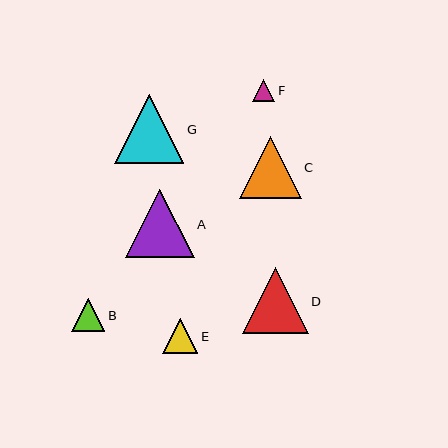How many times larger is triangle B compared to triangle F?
Triangle B is approximately 1.5 times the size of triangle F.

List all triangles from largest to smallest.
From largest to smallest: G, A, D, C, E, B, F.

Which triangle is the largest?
Triangle G is the largest with a size of approximately 69 pixels.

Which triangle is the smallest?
Triangle F is the smallest with a size of approximately 22 pixels.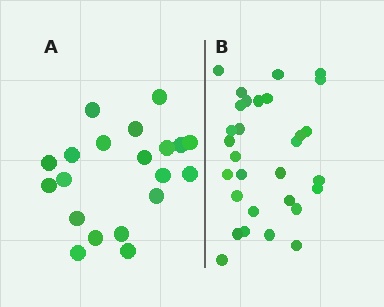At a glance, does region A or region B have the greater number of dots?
Region B (the right region) has more dots.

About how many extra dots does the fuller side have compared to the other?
Region B has roughly 10 or so more dots than region A.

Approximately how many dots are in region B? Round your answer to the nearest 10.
About 30 dots.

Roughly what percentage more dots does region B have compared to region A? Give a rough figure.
About 50% more.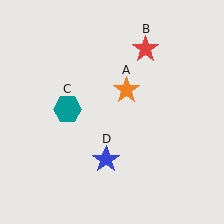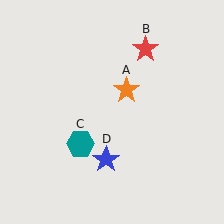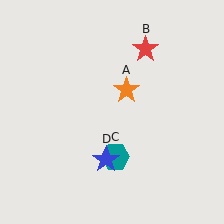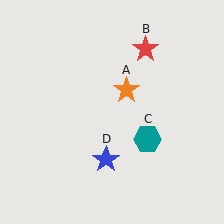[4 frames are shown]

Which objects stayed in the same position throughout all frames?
Orange star (object A) and red star (object B) and blue star (object D) remained stationary.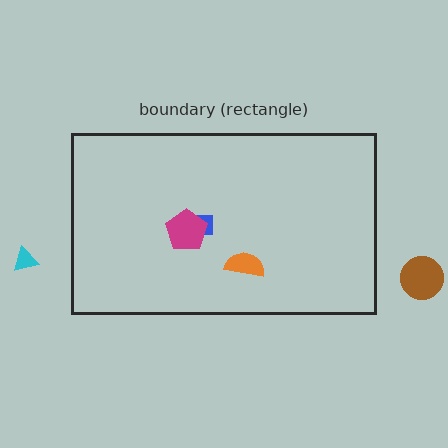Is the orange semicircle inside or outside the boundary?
Inside.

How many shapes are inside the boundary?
3 inside, 2 outside.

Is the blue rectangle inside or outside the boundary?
Inside.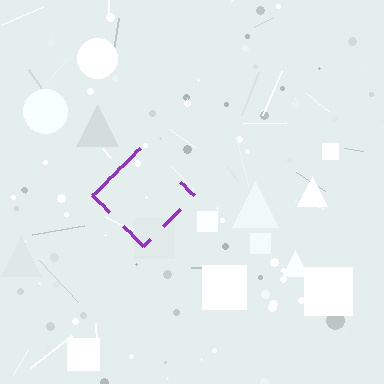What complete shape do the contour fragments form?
The contour fragments form a diamond.